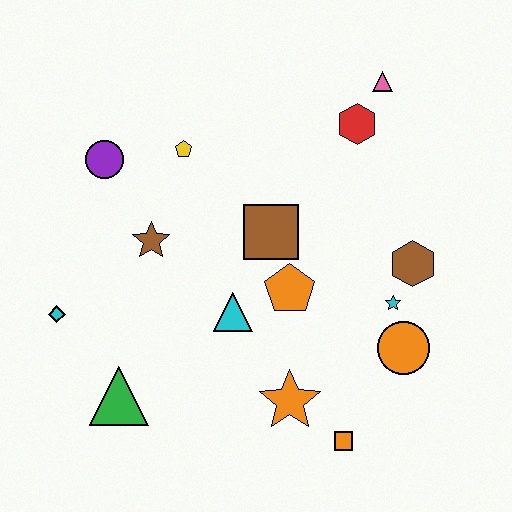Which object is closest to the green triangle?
The cyan diamond is closest to the green triangle.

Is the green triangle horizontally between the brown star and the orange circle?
No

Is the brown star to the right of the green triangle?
Yes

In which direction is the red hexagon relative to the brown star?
The red hexagon is to the right of the brown star.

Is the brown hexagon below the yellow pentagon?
Yes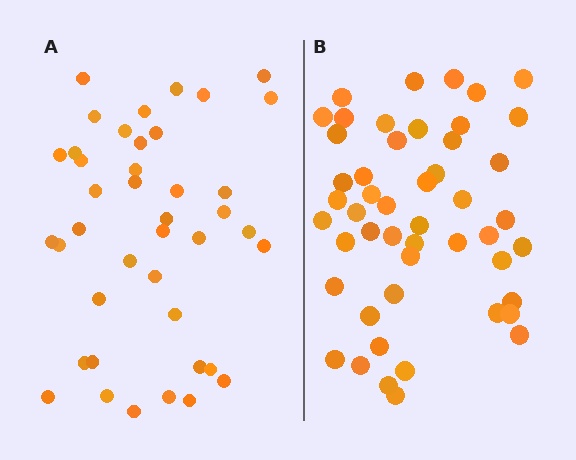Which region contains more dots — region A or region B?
Region B (the right region) has more dots.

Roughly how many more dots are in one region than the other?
Region B has roughly 8 or so more dots than region A.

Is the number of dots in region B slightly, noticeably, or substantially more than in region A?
Region B has only slightly more — the two regions are fairly close. The ratio is roughly 1.2 to 1.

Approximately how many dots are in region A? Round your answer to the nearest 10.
About 40 dots. (The exact count is 41, which rounds to 40.)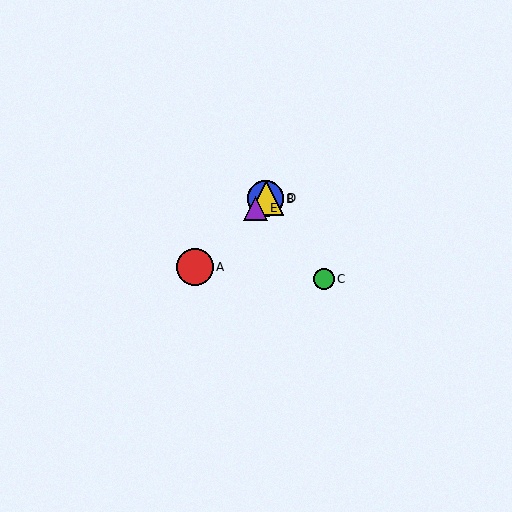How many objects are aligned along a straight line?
4 objects (A, B, D, E) are aligned along a straight line.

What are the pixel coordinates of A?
Object A is at (195, 267).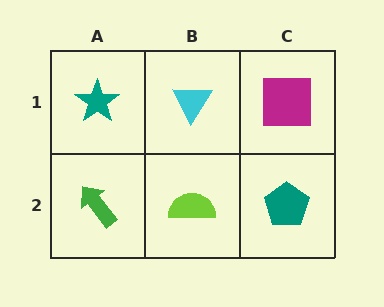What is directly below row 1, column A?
A green arrow.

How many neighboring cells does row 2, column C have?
2.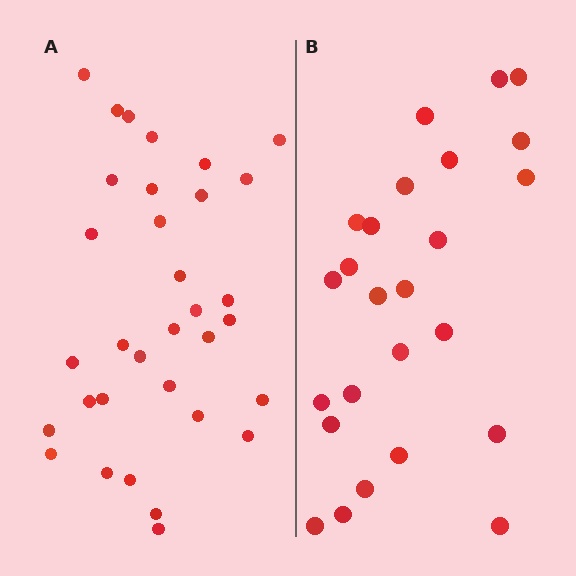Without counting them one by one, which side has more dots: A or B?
Region A (the left region) has more dots.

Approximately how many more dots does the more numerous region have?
Region A has roughly 8 or so more dots than region B.